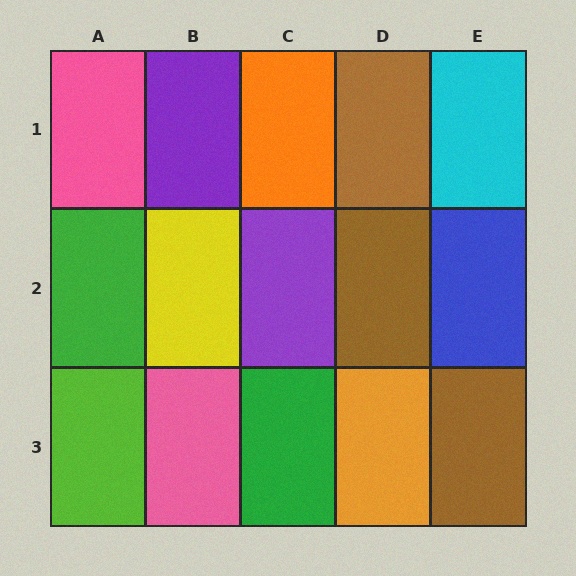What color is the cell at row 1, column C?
Orange.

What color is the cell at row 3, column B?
Pink.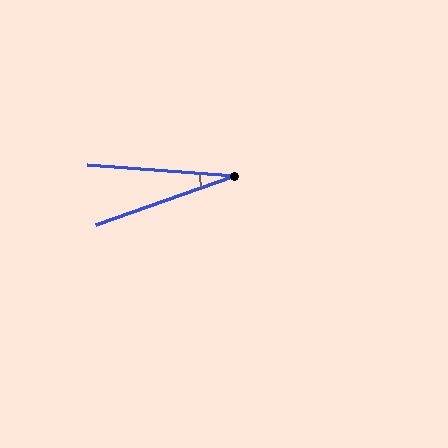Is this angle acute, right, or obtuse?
It is acute.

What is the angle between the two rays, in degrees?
Approximately 24 degrees.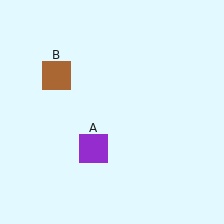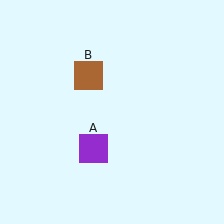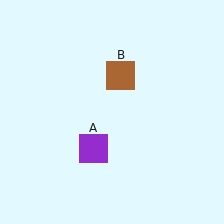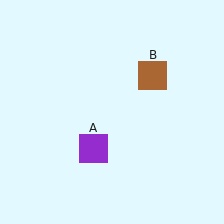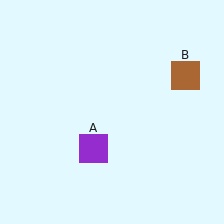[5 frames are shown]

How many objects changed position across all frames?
1 object changed position: brown square (object B).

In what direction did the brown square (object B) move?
The brown square (object B) moved right.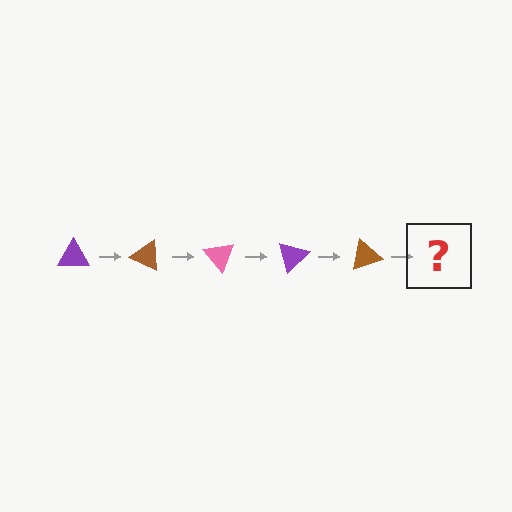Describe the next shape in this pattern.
It should be a pink triangle, rotated 125 degrees from the start.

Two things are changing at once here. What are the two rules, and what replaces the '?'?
The two rules are that it rotates 25 degrees each step and the color cycles through purple, brown, and pink. The '?' should be a pink triangle, rotated 125 degrees from the start.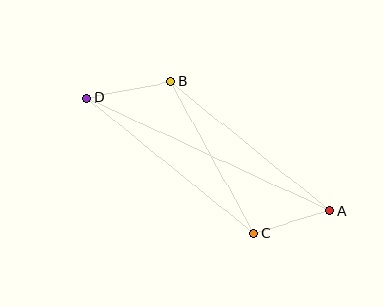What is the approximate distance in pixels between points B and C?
The distance between B and C is approximately 173 pixels.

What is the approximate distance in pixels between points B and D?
The distance between B and D is approximately 85 pixels.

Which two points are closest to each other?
Points A and C are closest to each other.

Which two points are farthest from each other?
Points A and D are farthest from each other.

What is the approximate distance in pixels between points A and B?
The distance between A and B is approximately 205 pixels.